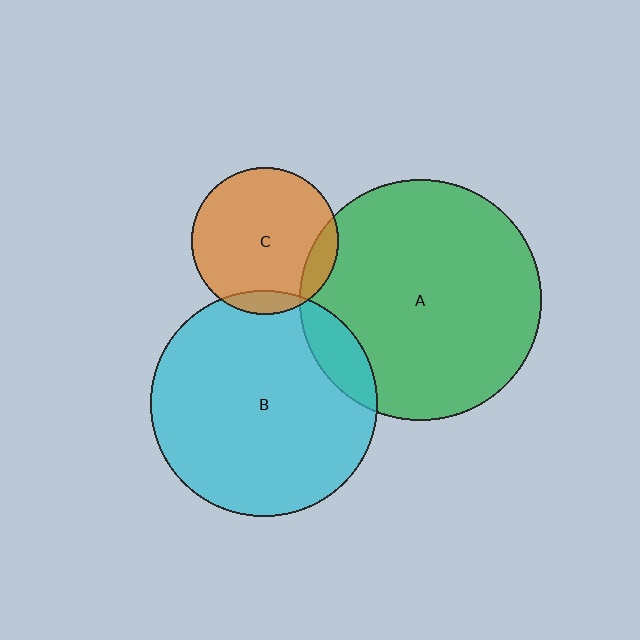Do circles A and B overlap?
Yes.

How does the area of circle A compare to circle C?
Approximately 2.7 times.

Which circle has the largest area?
Circle A (green).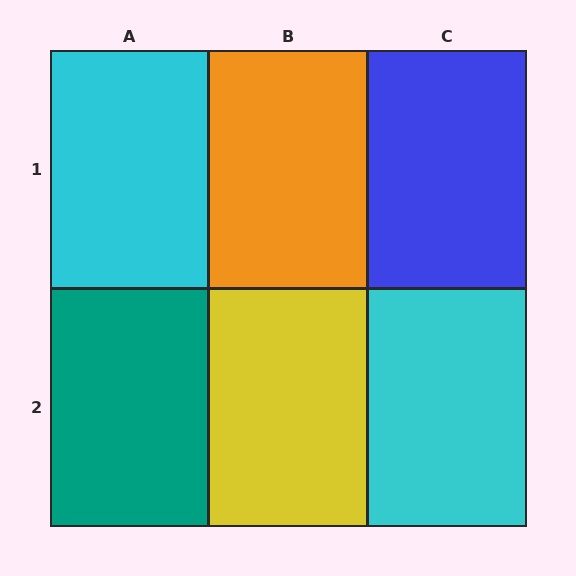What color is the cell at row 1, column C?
Blue.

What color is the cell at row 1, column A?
Cyan.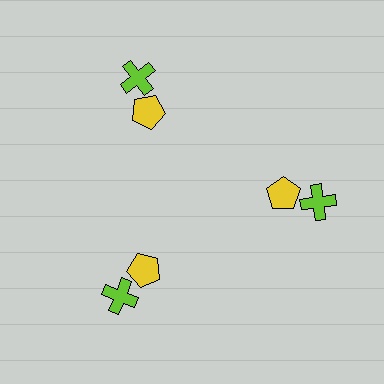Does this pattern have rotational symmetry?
Yes, this pattern has 3-fold rotational symmetry. It looks the same after rotating 120 degrees around the center.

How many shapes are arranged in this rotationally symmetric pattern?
There are 6 shapes, arranged in 3 groups of 2.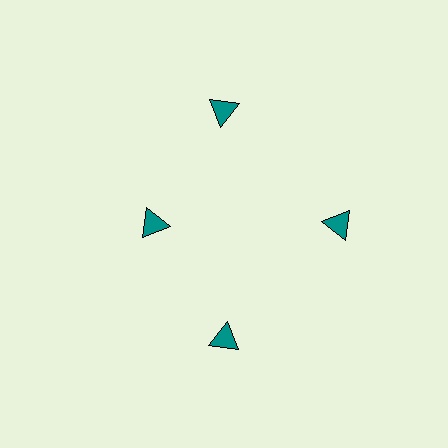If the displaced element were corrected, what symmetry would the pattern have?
It would have 4-fold rotational symmetry — the pattern would map onto itself every 90 degrees.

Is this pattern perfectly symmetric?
No. The 4 teal triangles are arranged in a ring, but one element near the 9 o'clock position is pulled inward toward the center, breaking the 4-fold rotational symmetry.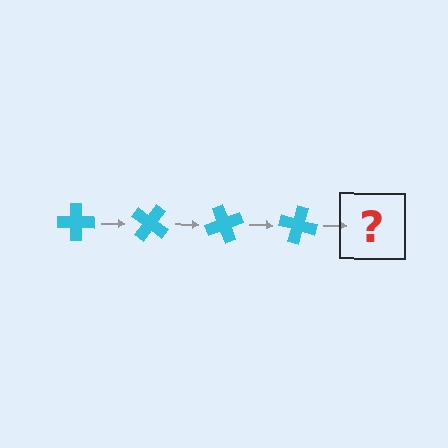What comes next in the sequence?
The next element should be a cyan cross rotated 140 degrees.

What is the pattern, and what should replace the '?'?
The pattern is that the cross rotates 35 degrees each step. The '?' should be a cyan cross rotated 140 degrees.